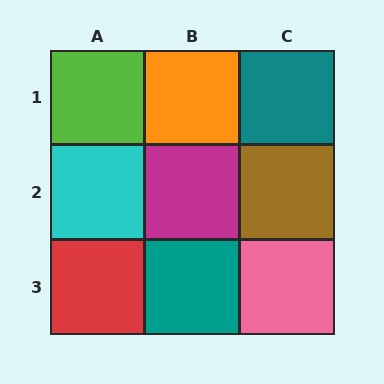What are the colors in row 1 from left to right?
Lime, orange, teal.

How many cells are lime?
1 cell is lime.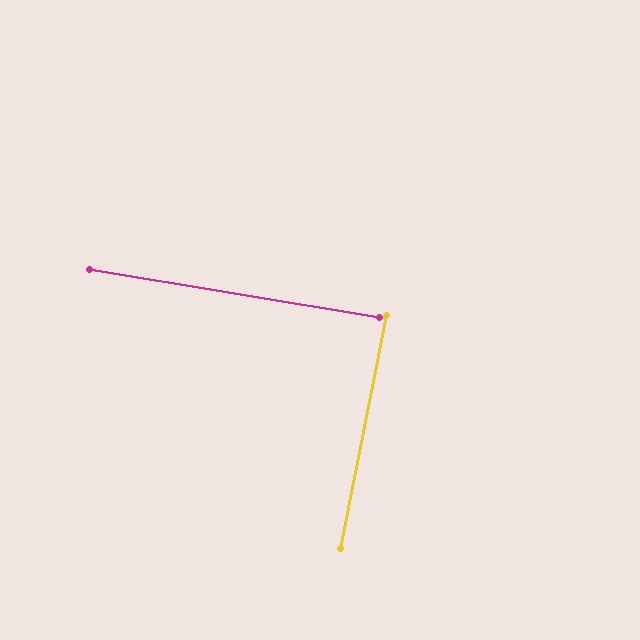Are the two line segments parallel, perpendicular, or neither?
Perpendicular — they meet at approximately 88°.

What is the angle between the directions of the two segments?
Approximately 88 degrees.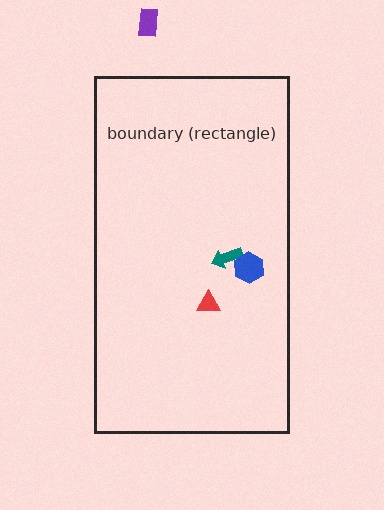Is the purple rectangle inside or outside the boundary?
Outside.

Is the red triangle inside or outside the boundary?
Inside.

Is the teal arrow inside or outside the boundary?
Inside.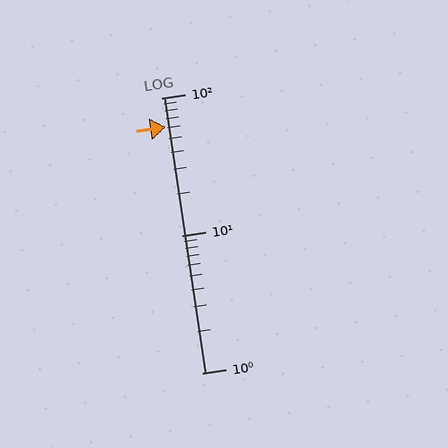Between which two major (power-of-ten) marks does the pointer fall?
The pointer is between 10 and 100.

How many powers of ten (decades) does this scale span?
The scale spans 2 decades, from 1 to 100.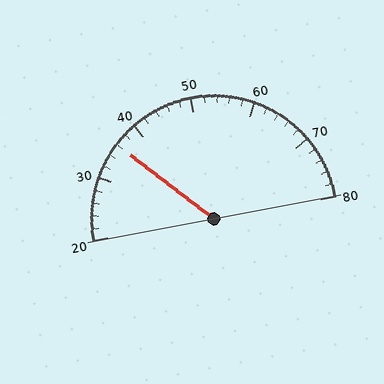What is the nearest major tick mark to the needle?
The nearest major tick mark is 40.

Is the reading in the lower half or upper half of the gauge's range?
The reading is in the lower half of the range (20 to 80).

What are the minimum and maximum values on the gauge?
The gauge ranges from 20 to 80.